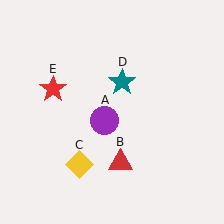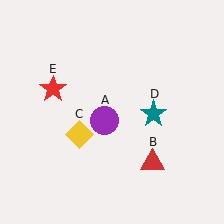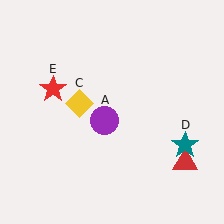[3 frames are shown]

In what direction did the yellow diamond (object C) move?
The yellow diamond (object C) moved up.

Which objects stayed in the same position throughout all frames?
Purple circle (object A) and red star (object E) remained stationary.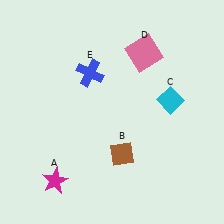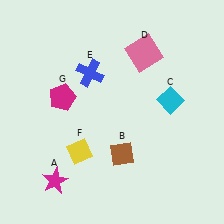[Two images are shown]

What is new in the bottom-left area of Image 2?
A yellow diamond (F) was added in the bottom-left area of Image 2.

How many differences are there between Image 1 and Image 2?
There are 2 differences between the two images.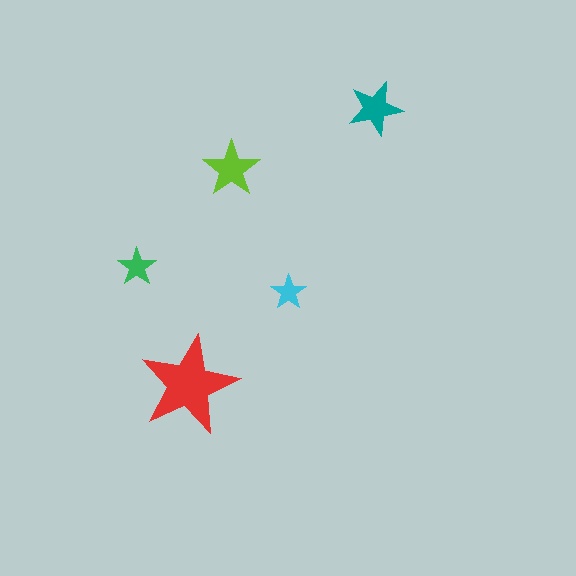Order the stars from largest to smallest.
the red one, the lime one, the teal one, the green one, the cyan one.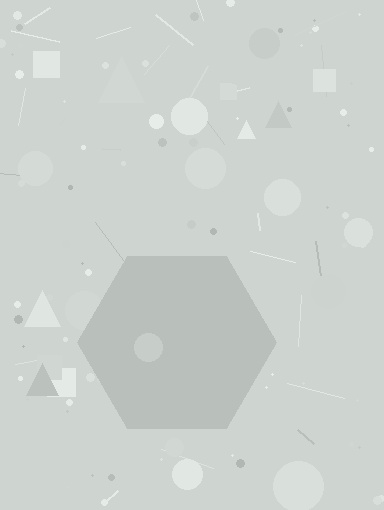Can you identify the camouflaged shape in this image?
The camouflaged shape is a hexagon.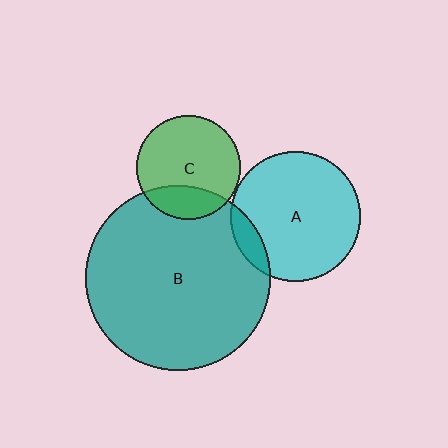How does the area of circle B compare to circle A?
Approximately 2.0 times.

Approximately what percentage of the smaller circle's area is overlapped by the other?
Approximately 10%.